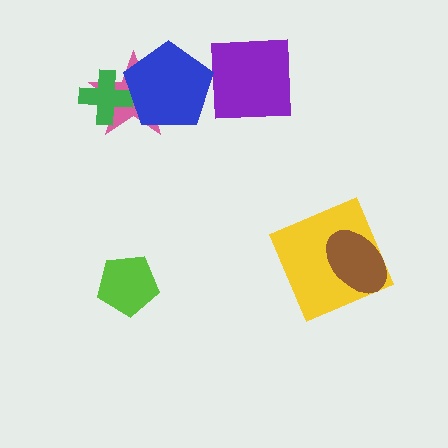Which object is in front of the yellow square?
The brown ellipse is in front of the yellow square.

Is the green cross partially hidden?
Yes, it is partially covered by another shape.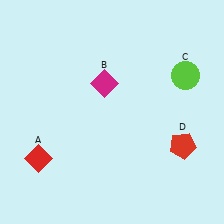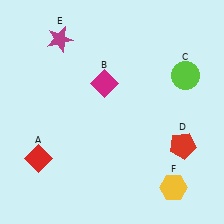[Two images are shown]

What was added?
A magenta star (E), a yellow hexagon (F) were added in Image 2.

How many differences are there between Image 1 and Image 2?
There are 2 differences between the two images.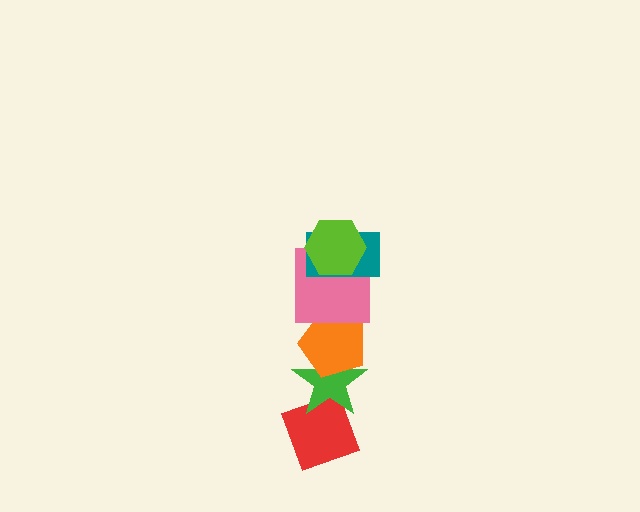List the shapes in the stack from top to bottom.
From top to bottom: the lime hexagon, the teal rectangle, the pink square, the orange pentagon, the green star, the red diamond.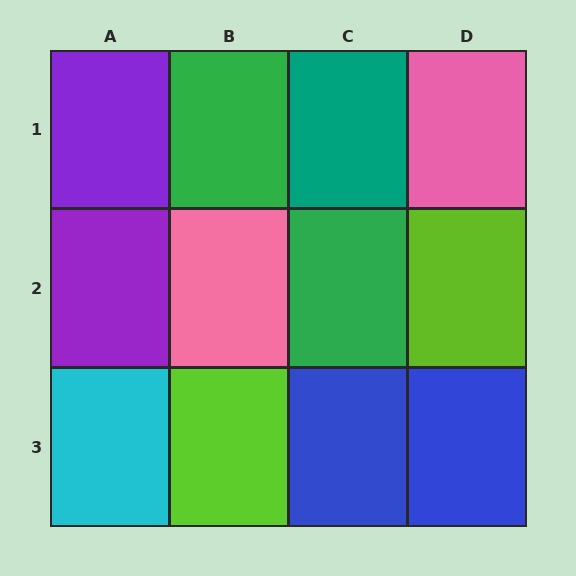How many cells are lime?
2 cells are lime.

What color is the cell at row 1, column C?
Teal.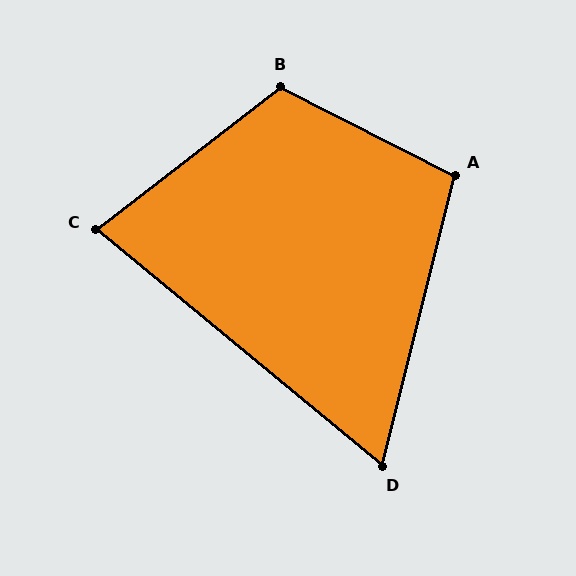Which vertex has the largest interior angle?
B, at approximately 115 degrees.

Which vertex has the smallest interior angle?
D, at approximately 65 degrees.